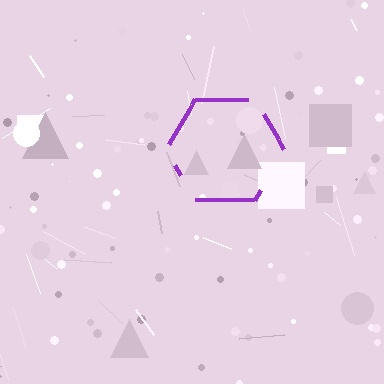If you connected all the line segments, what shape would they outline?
They would outline a hexagon.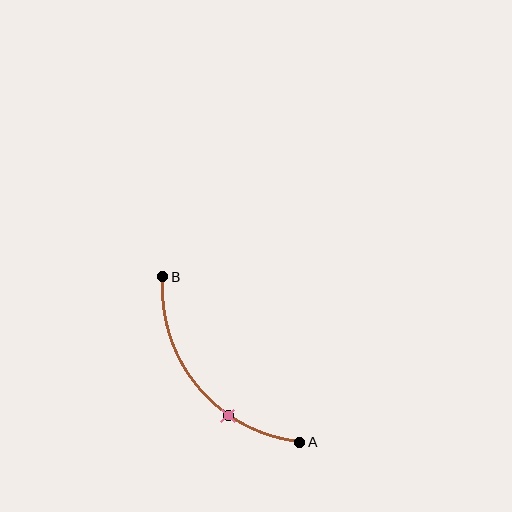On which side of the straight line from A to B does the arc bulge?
The arc bulges below and to the left of the straight line connecting A and B.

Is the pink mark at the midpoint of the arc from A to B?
No. The pink mark lies on the arc but is closer to endpoint A. The arc midpoint would be at the point on the curve equidistant along the arc from both A and B.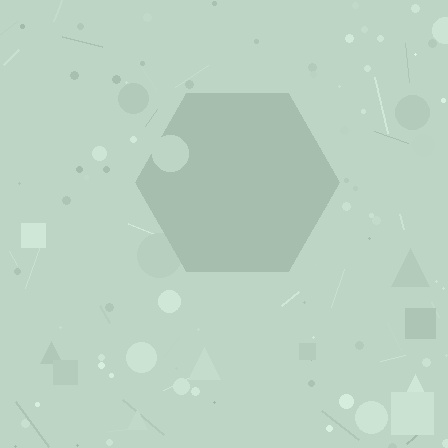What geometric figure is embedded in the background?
A hexagon is embedded in the background.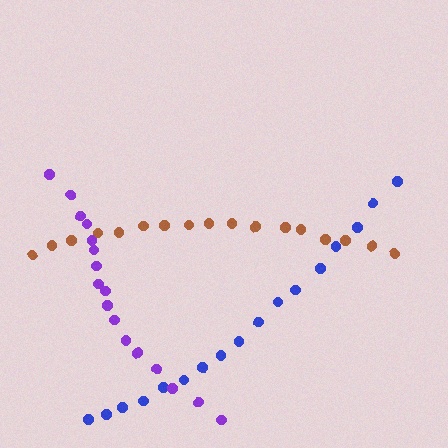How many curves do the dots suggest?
There are 3 distinct paths.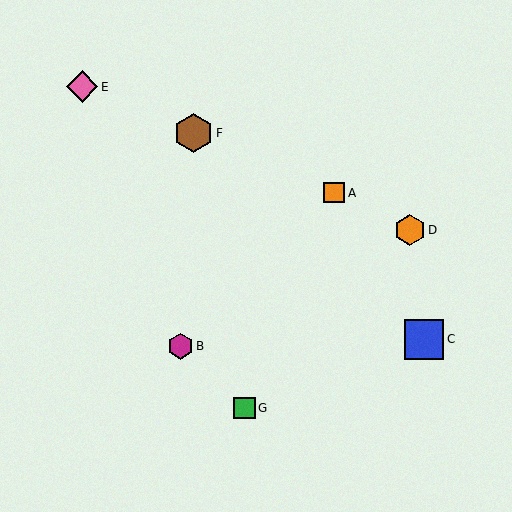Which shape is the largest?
The blue square (labeled C) is the largest.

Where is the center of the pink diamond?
The center of the pink diamond is at (82, 86).